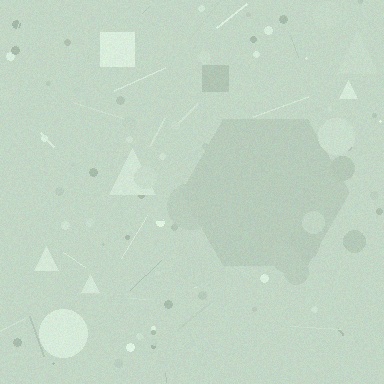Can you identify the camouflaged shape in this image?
The camouflaged shape is a hexagon.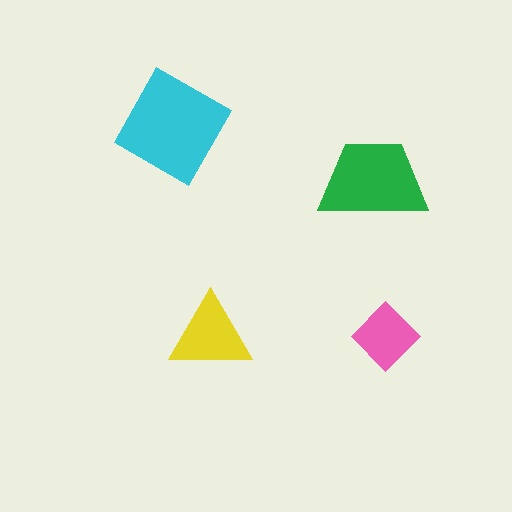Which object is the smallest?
The pink diamond.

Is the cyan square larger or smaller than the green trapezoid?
Larger.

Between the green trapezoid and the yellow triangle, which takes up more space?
The green trapezoid.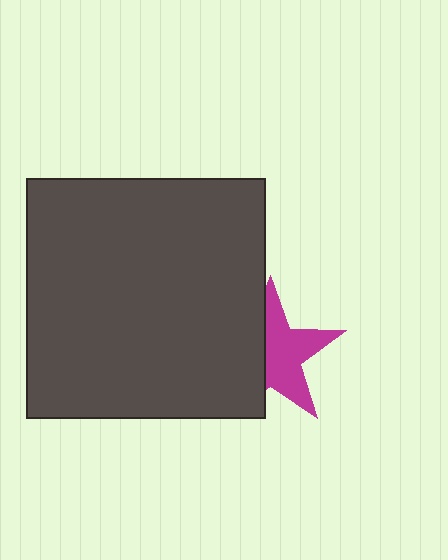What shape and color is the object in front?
The object in front is a dark gray rectangle.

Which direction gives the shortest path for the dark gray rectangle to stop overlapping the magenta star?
Moving left gives the shortest separation.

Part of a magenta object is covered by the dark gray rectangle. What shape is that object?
It is a star.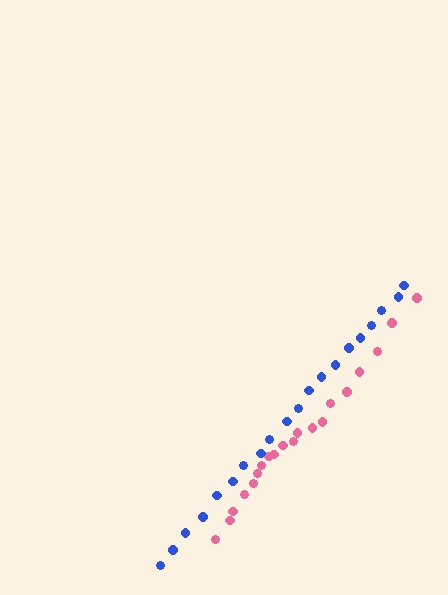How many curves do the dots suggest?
There are 2 distinct paths.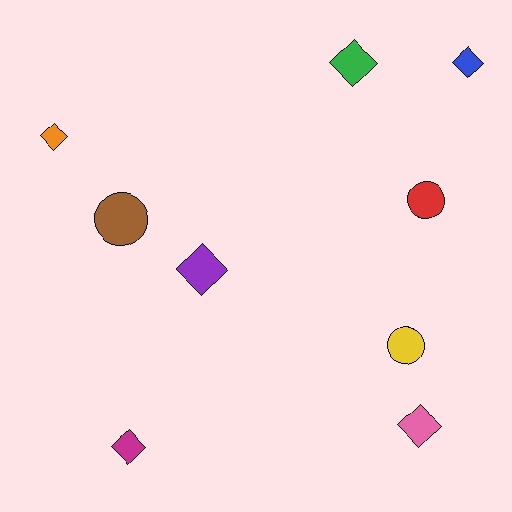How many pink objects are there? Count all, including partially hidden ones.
There is 1 pink object.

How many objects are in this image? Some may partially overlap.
There are 9 objects.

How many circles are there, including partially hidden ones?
There are 3 circles.